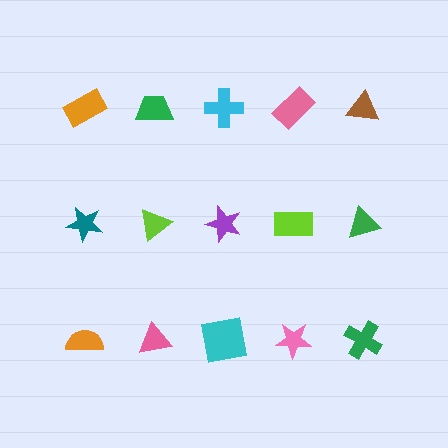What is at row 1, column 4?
A pink rectangle.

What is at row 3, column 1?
An orange semicircle.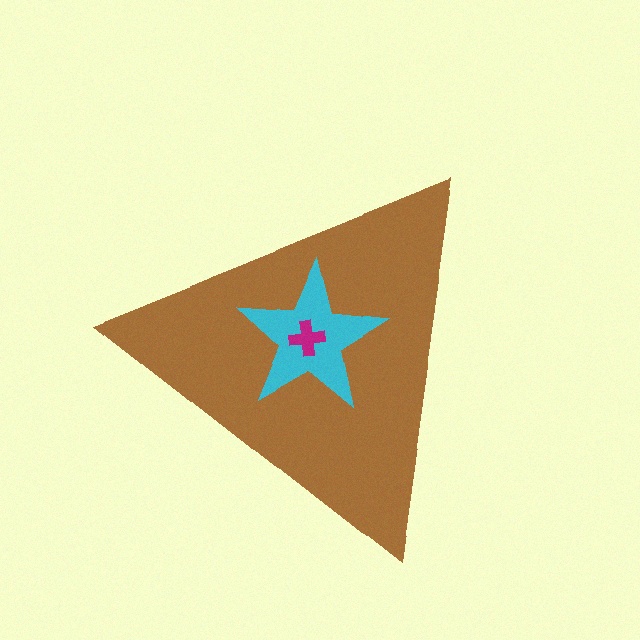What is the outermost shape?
The brown triangle.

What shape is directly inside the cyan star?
The magenta cross.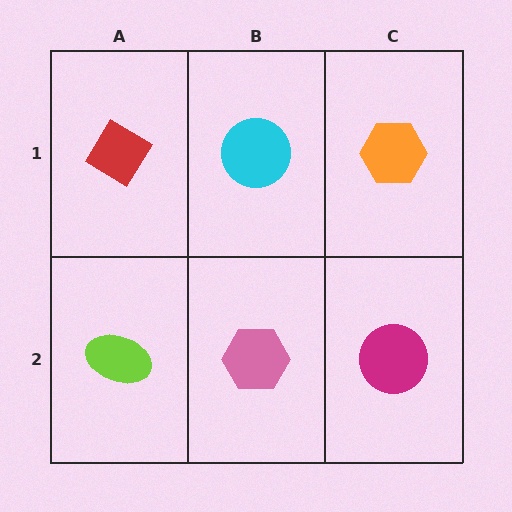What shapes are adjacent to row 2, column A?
A red diamond (row 1, column A), a pink hexagon (row 2, column B).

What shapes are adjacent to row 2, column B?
A cyan circle (row 1, column B), a lime ellipse (row 2, column A), a magenta circle (row 2, column C).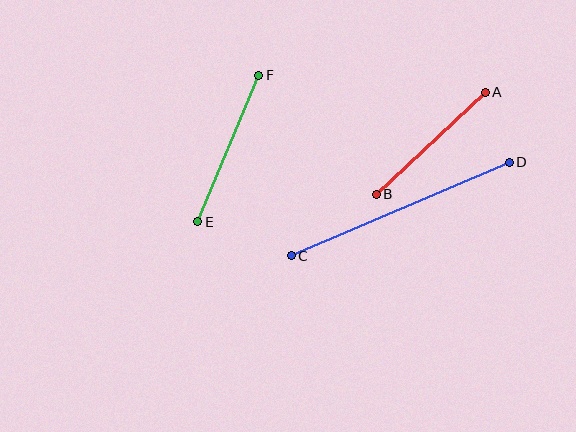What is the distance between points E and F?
The distance is approximately 159 pixels.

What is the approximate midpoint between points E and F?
The midpoint is at approximately (228, 149) pixels.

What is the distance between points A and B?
The distance is approximately 149 pixels.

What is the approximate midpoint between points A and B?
The midpoint is at approximately (431, 143) pixels.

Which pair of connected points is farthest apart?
Points C and D are farthest apart.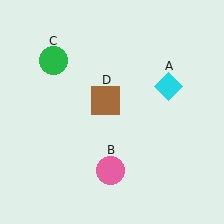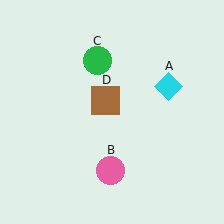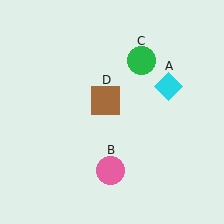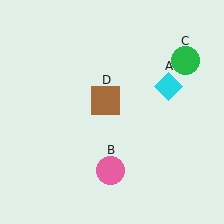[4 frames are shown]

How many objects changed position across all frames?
1 object changed position: green circle (object C).